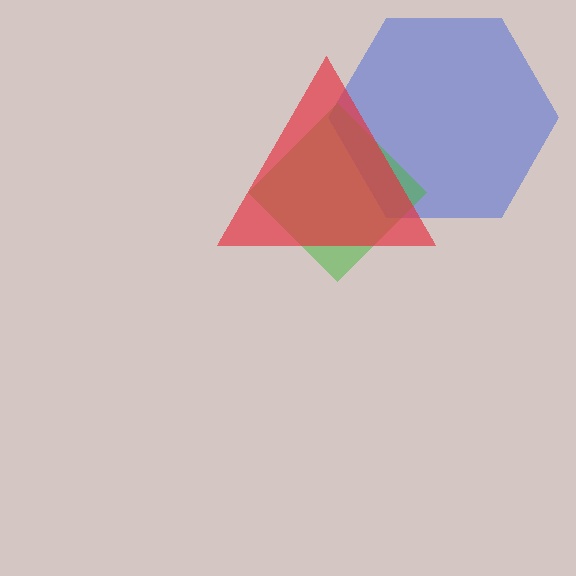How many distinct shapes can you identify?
There are 3 distinct shapes: a blue hexagon, a green diamond, a red triangle.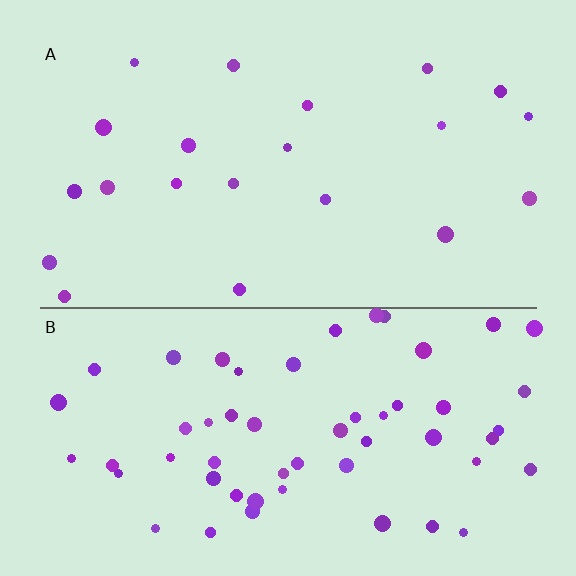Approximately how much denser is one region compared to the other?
Approximately 2.7× — region B over region A.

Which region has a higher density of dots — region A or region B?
B (the bottom).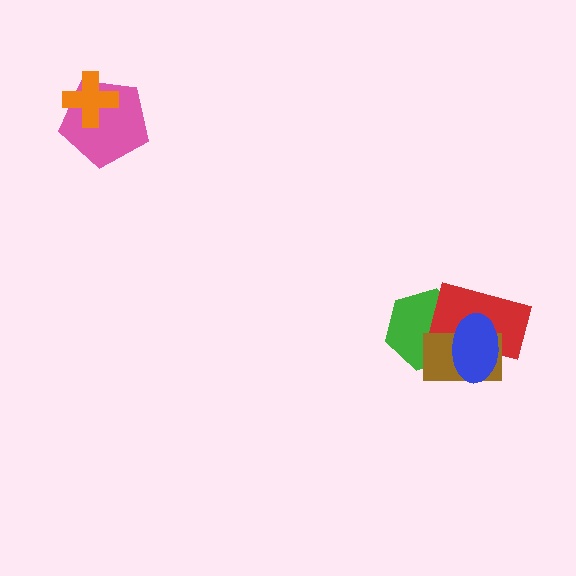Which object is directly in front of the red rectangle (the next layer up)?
The brown rectangle is directly in front of the red rectangle.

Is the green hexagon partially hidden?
Yes, it is partially covered by another shape.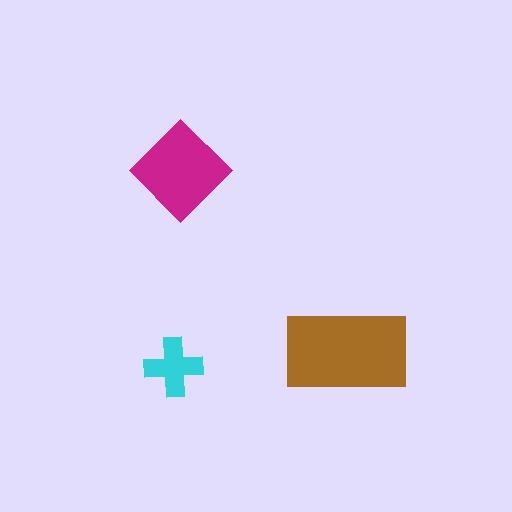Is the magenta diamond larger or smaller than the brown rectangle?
Smaller.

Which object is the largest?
The brown rectangle.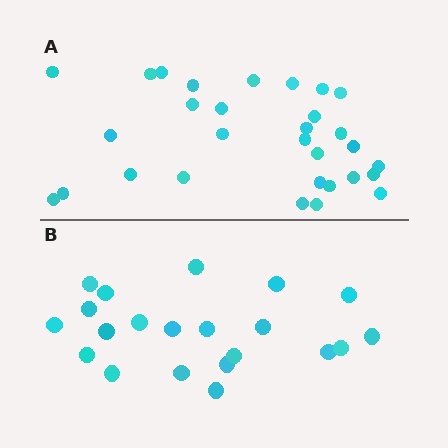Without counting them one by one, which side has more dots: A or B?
Region A (the top region) has more dots.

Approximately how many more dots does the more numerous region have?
Region A has roughly 8 or so more dots than region B.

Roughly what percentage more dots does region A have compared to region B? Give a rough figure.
About 45% more.